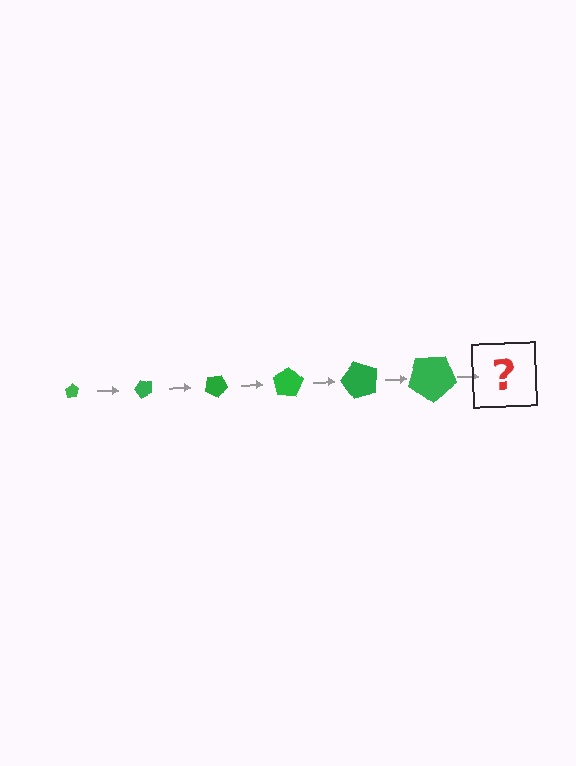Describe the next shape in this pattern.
It should be a pentagon, larger than the previous one and rotated 300 degrees from the start.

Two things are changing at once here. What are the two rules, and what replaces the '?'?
The two rules are that the pentagon grows larger each step and it rotates 50 degrees each step. The '?' should be a pentagon, larger than the previous one and rotated 300 degrees from the start.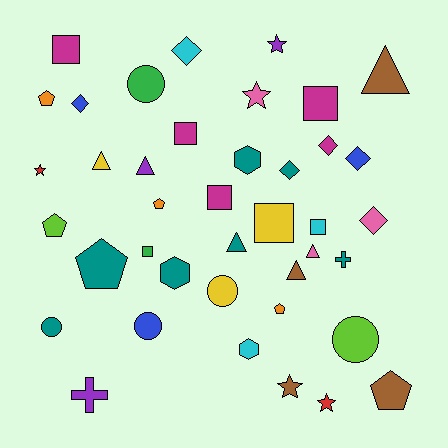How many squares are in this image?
There are 7 squares.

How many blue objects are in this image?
There are 3 blue objects.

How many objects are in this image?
There are 40 objects.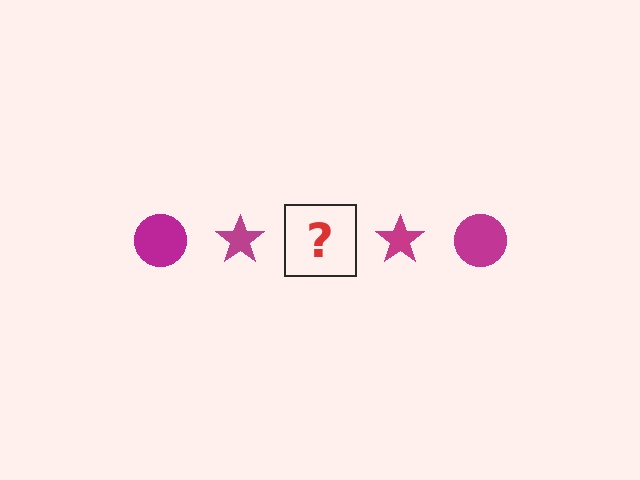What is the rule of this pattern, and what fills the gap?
The rule is that the pattern cycles through circle, star shapes in magenta. The gap should be filled with a magenta circle.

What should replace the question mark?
The question mark should be replaced with a magenta circle.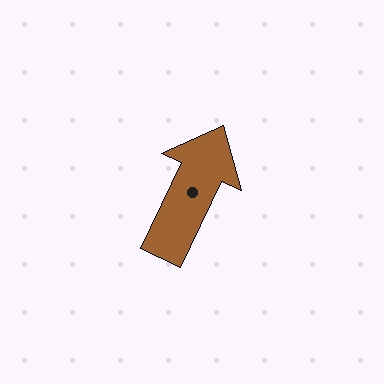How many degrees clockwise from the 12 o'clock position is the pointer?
Approximately 25 degrees.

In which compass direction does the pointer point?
Northeast.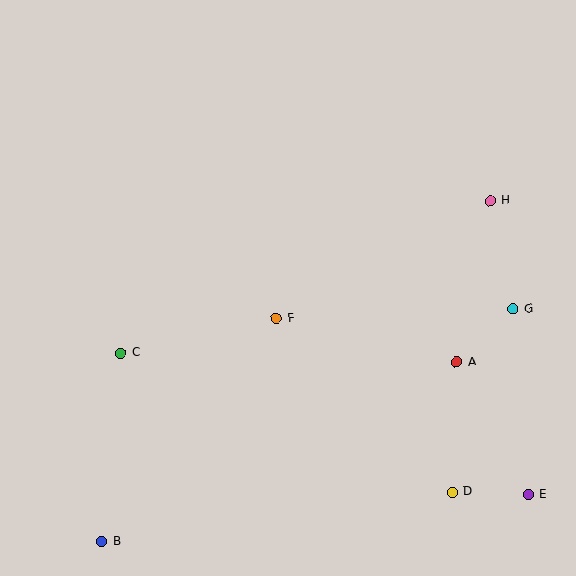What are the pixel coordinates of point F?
Point F is at (276, 319).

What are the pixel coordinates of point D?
Point D is at (452, 492).